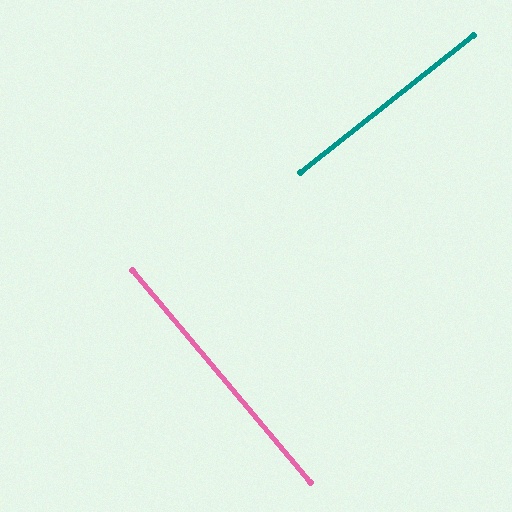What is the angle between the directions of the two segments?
Approximately 88 degrees.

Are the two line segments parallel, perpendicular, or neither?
Perpendicular — they meet at approximately 88°.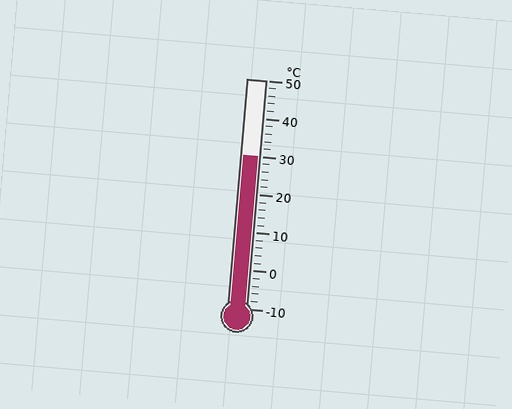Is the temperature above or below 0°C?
The temperature is above 0°C.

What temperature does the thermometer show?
The thermometer shows approximately 30°C.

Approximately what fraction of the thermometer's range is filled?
The thermometer is filled to approximately 65% of its range.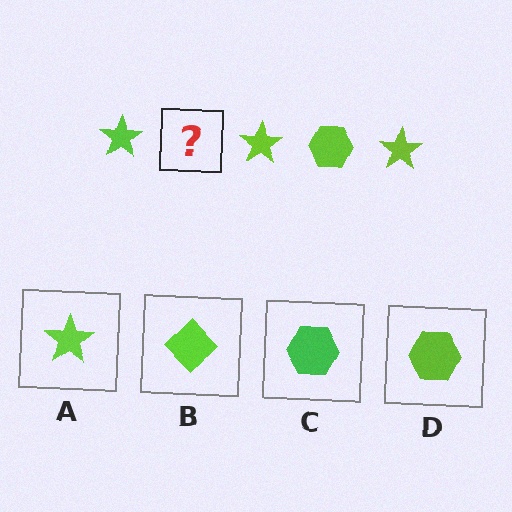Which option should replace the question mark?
Option D.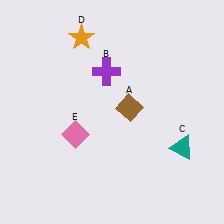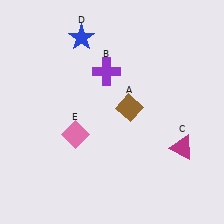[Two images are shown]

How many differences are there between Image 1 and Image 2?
There are 2 differences between the two images.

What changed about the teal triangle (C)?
In Image 1, C is teal. In Image 2, it changed to magenta.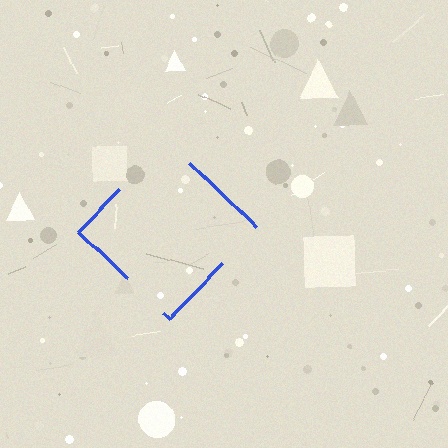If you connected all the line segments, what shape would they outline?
They would outline a diamond.